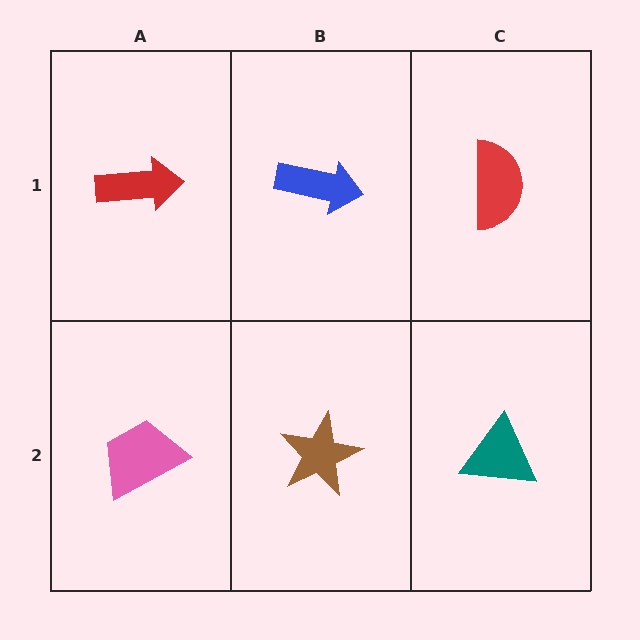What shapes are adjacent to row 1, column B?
A brown star (row 2, column B), a red arrow (row 1, column A), a red semicircle (row 1, column C).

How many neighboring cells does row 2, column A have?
2.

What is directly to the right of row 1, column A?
A blue arrow.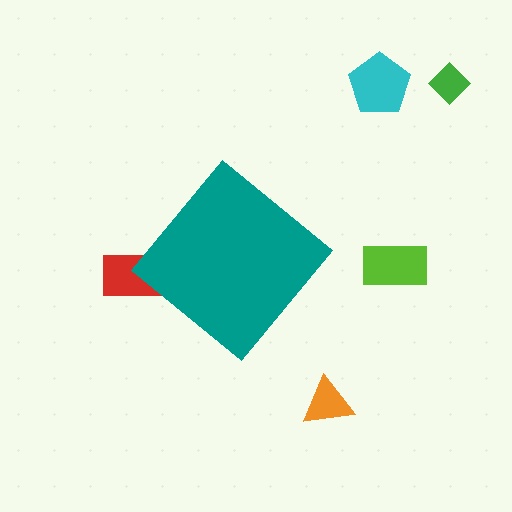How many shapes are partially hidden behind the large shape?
1 shape is partially hidden.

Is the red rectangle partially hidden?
Yes, the red rectangle is partially hidden behind the teal diamond.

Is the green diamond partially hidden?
No, the green diamond is fully visible.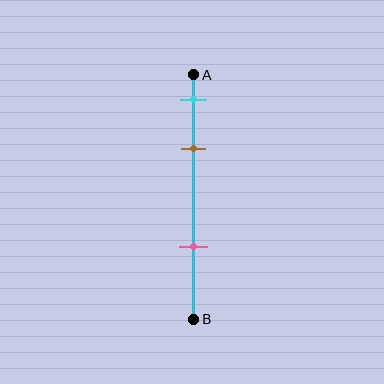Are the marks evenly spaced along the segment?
No, the marks are not evenly spaced.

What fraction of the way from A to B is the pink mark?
The pink mark is approximately 70% (0.7) of the way from A to B.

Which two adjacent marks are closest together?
The cyan and brown marks are the closest adjacent pair.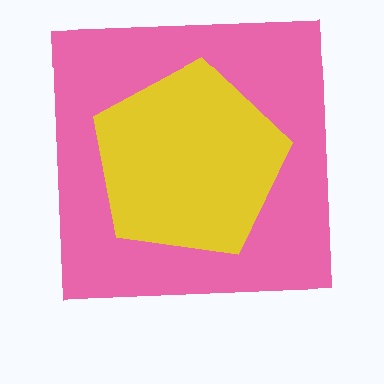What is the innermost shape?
The yellow pentagon.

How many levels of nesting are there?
2.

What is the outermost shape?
The pink square.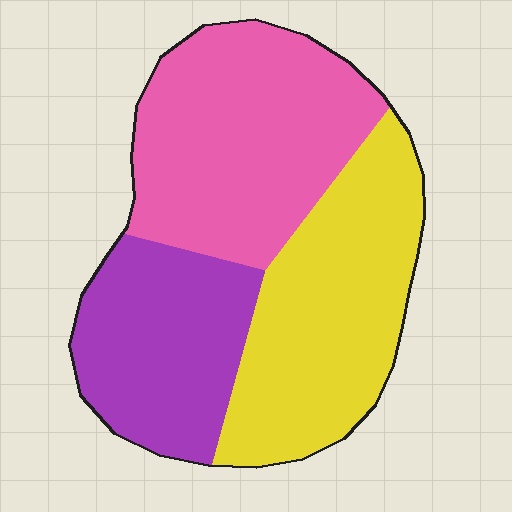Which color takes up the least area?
Purple, at roughly 25%.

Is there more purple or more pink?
Pink.